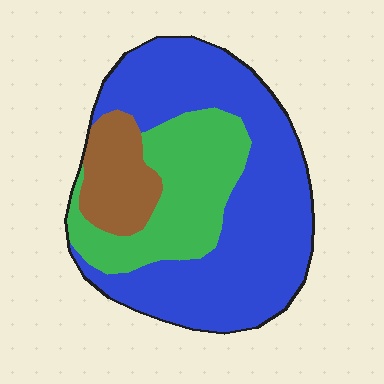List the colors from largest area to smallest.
From largest to smallest: blue, green, brown.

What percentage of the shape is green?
Green takes up about one quarter (1/4) of the shape.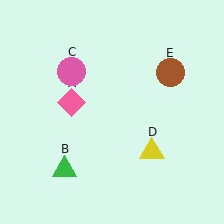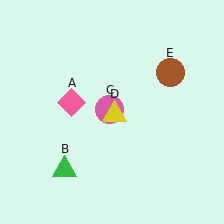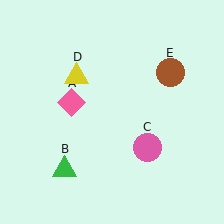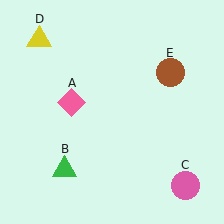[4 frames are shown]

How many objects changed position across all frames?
2 objects changed position: pink circle (object C), yellow triangle (object D).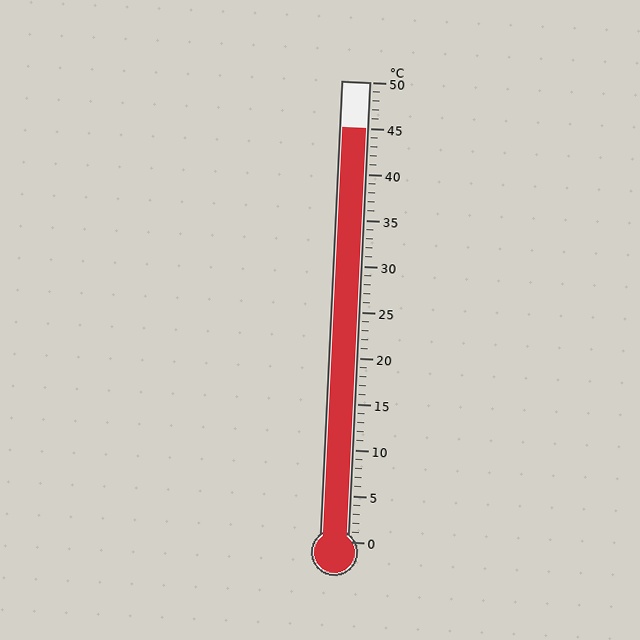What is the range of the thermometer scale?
The thermometer scale ranges from 0°C to 50°C.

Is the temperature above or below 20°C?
The temperature is above 20°C.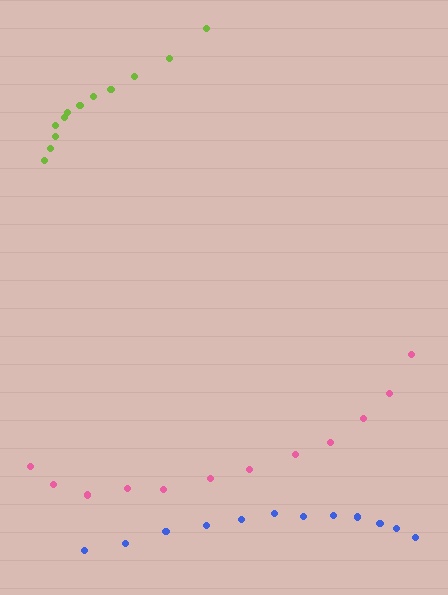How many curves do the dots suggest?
There are 3 distinct paths.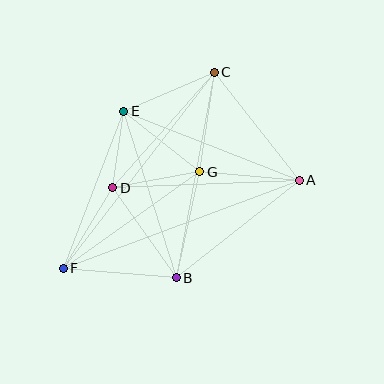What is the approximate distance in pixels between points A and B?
The distance between A and B is approximately 157 pixels.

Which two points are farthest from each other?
Points A and F are farthest from each other.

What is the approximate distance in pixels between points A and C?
The distance between A and C is approximately 138 pixels.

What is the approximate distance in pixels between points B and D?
The distance between B and D is approximately 110 pixels.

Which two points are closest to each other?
Points D and E are closest to each other.